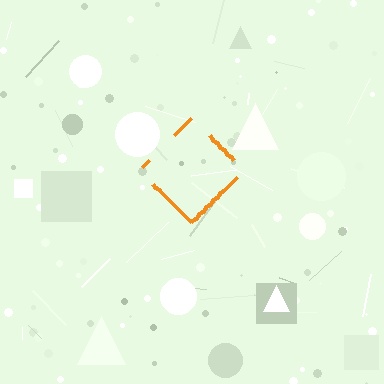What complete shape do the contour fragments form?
The contour fragments form a diamond.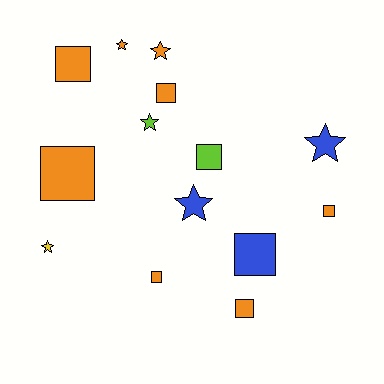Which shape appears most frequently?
Square, with 8 objects.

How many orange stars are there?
There are 2 orange stars.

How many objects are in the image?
There are 14 objects.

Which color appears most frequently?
Orange, with 8 objects.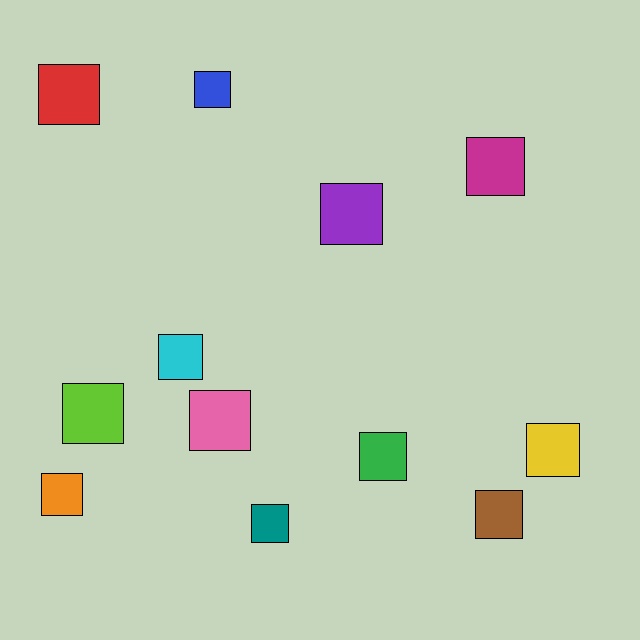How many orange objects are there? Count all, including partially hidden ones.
There is 1 orange object.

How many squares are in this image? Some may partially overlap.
There are 12 squares.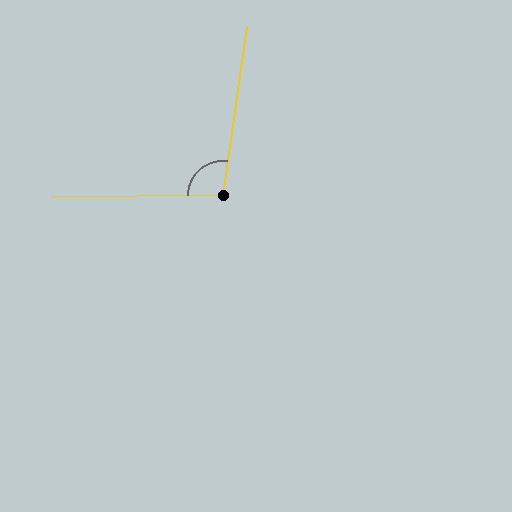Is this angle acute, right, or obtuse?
It is obtuse.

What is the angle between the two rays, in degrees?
Approximately 99 degrees.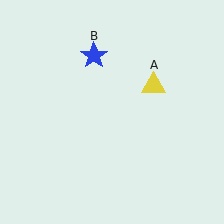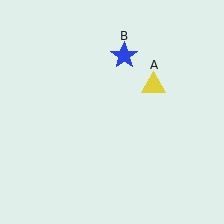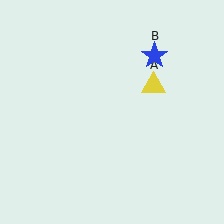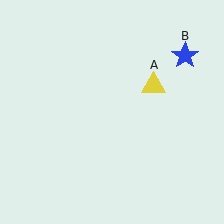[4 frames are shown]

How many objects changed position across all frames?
1 object changed position: blue star (object B).